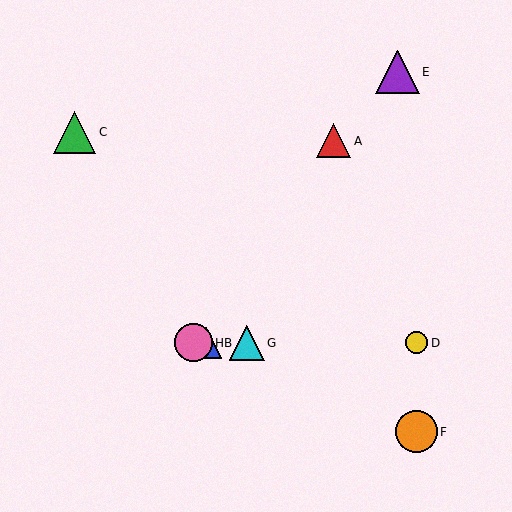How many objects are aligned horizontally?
4 objects (B, D, G, H) are aligned horizontally.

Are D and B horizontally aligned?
Yes, both are at y≈343.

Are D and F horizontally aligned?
No, D is at y≈343 and F is at y≈432.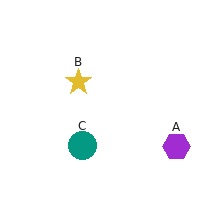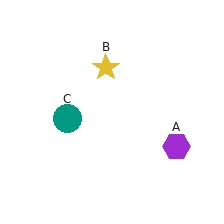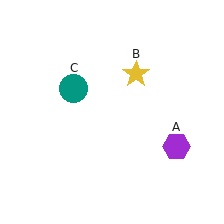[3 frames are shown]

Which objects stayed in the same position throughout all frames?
Purple hexagon (object A) remained stationary.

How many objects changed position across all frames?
2 objects changed position: yellow star (object B), teal circle (object C).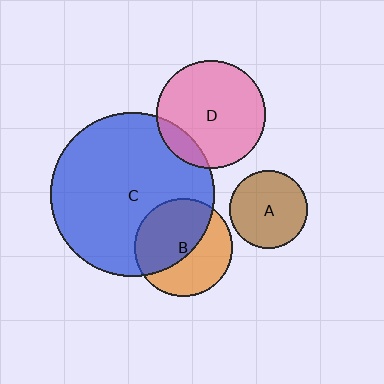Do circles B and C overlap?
Yes.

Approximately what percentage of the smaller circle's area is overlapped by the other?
Approximately 55%.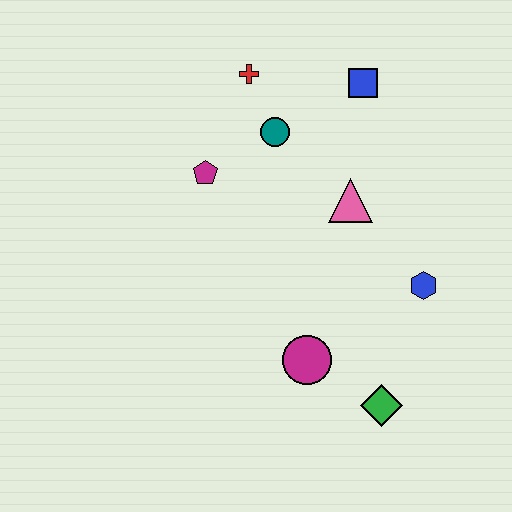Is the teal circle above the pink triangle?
Yes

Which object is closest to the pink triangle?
The teal circle is closest to the pink triangle.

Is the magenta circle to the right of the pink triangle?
No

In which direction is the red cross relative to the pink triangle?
The red cross is above the pink triangle.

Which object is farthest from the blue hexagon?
The red cross is farthest from the blue hexagon.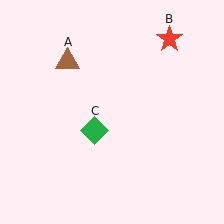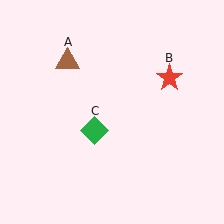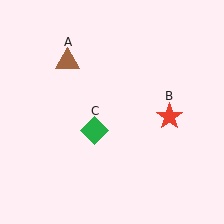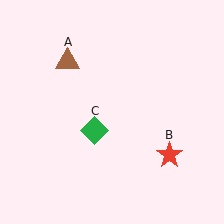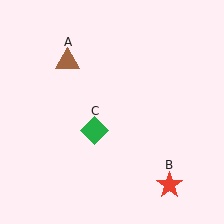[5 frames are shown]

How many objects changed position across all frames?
1 object changed position: red star (object B).